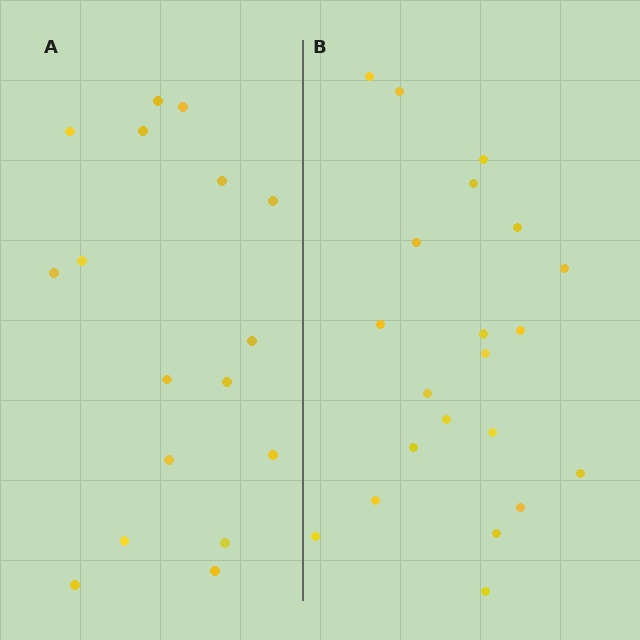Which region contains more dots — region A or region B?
Region B (the right region) has more dots.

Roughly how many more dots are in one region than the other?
Region B has about 4 more dots than region A.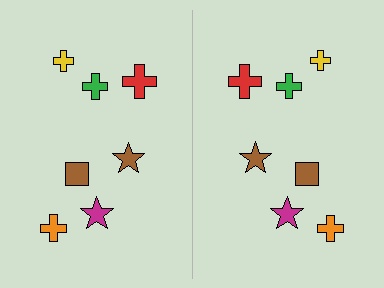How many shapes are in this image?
There are 14 shapes in this image.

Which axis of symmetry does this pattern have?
The pattern has a vertical axis of symmetry running through the center of the image.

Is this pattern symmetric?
Yes, this pattern has bilateral (reflection) symmetry.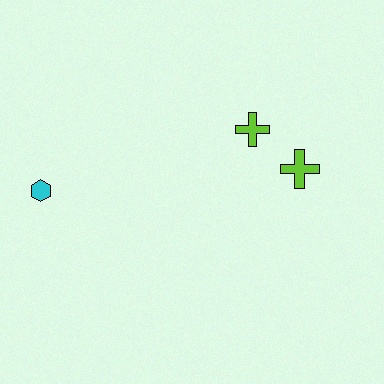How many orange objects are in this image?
There are no orange objects.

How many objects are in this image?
There are 3 objects.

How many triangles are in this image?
There are no triangles.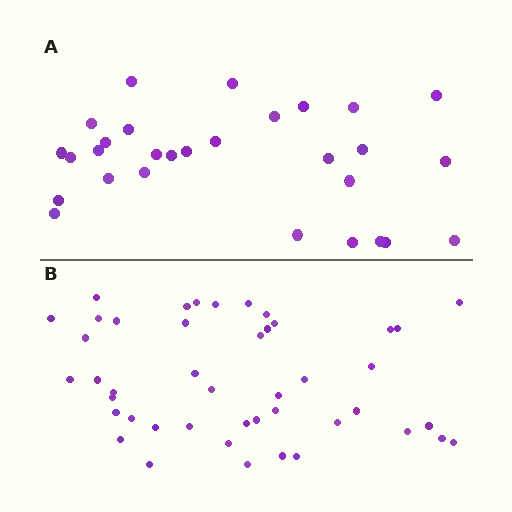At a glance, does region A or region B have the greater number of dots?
Region B (the bottom region) has more dots.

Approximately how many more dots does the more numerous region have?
Region B has approximately 15 more dots than region A.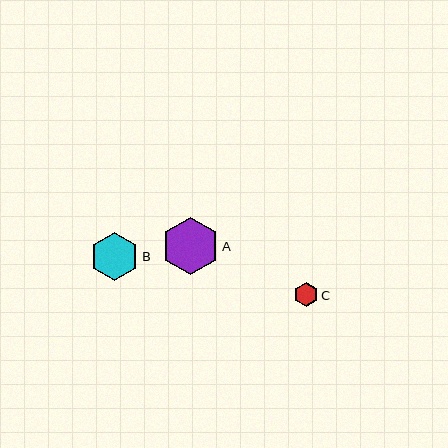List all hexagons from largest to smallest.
From largest to smallest: A, B, C.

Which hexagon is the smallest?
Hexagon C is the smallest with a size of approximately 24 pixels.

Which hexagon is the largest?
Hexagon A is the largest with a size of approximately 58 pixels.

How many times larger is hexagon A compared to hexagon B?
Hexagon A is approximately 1.2 times the size of hexagon B.